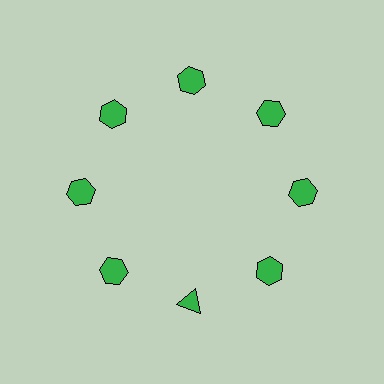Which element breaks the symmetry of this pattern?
The green triangle at roughly the 6 o'clock position breaks the symmetry. All other shapes are green hexagons.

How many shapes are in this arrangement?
There are 8 shapes arranged in a ring pattern.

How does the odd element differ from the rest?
It has a different shape: triangle instead of hexagon.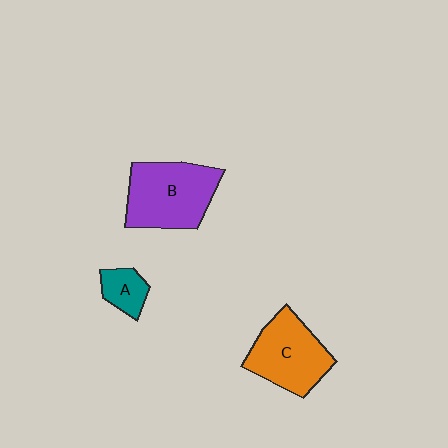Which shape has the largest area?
Shape B (purple).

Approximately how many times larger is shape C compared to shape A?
Approximately 2.7 times.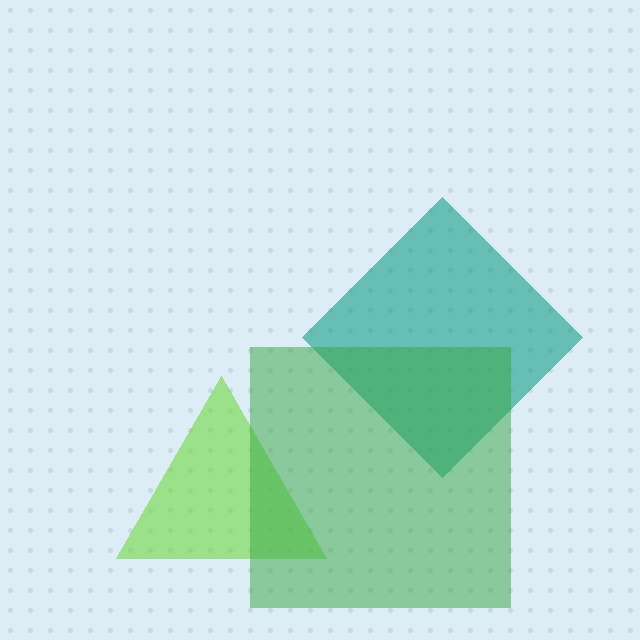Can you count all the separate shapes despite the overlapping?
Yes, there are 3 separate shapes.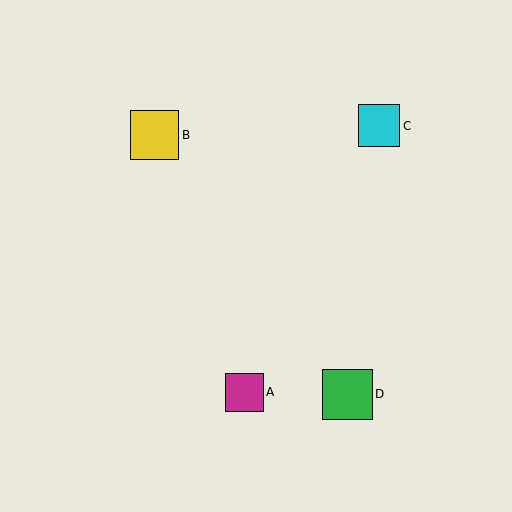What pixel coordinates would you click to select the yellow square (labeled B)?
Click at (155, 135) to select the yellow square B.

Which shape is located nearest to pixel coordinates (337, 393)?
The green square (labeled D) at (347, 394) is nearest to that location.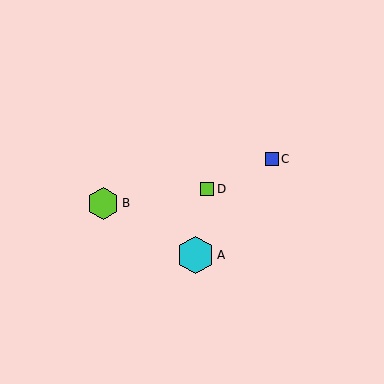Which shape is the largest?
The cyan hexagon (labeled A) is the largest.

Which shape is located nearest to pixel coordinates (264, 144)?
The blue square (labeled C) at (272, 159) is nearest to that location.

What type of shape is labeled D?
Shape D is a lime square.